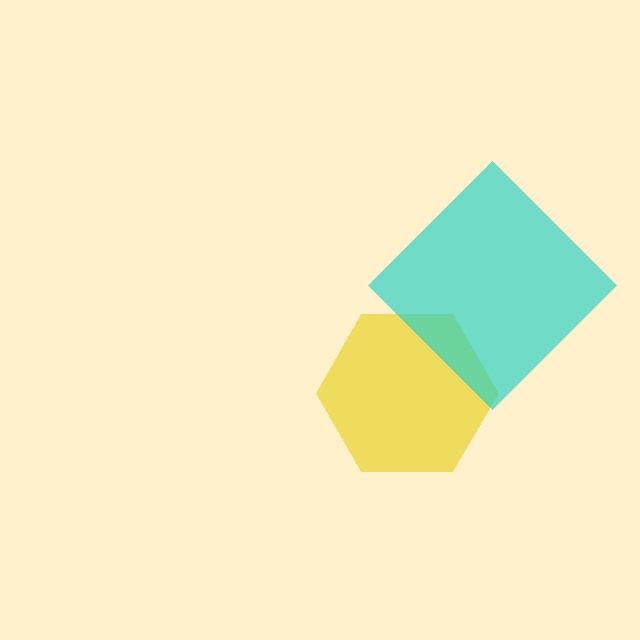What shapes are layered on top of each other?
The layered shapes are: a yellow hexagon, a cyan diamond.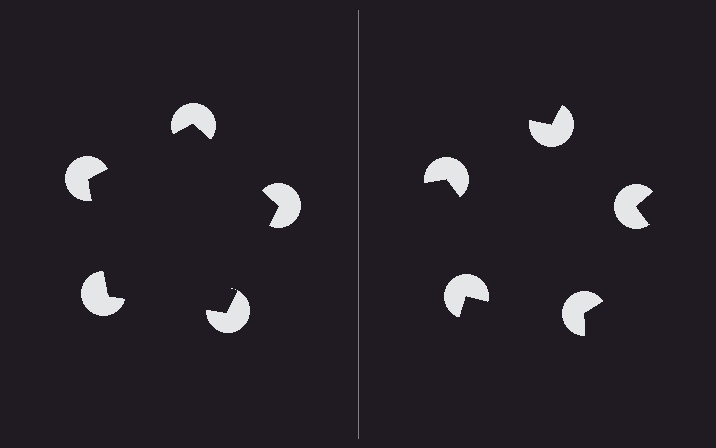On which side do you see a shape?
An illusory pentagon appears on the left side. On the right side the wedge cuts are rotated, so no coherent shape forms.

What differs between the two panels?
The pac-man discs are positioned identically on both sides; only the wedge orientations differ. On the left they align to a pentagon; on the right they are misaligned.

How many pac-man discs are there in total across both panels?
10 — 5 on each side.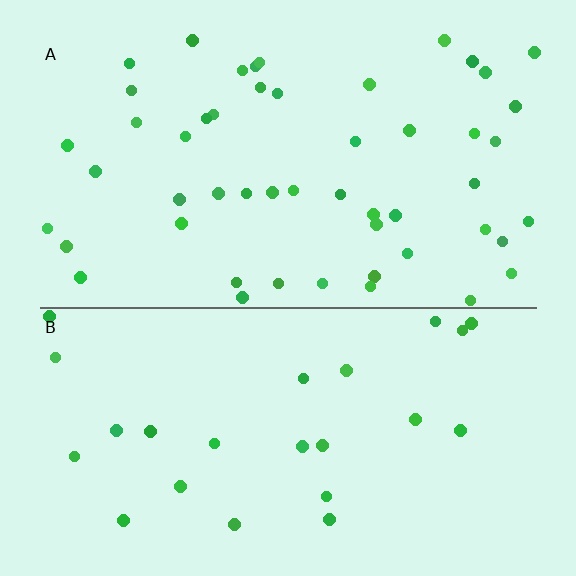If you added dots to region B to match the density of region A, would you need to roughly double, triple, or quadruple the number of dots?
Approximately double.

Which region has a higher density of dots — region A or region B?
A (the top).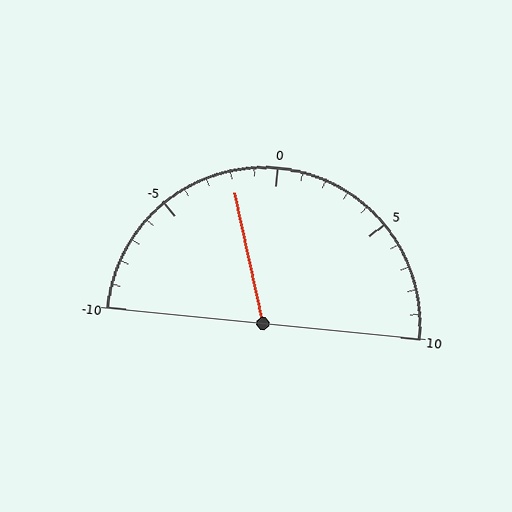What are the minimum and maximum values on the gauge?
The gauge ranges from -10 to 10.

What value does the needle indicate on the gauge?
The needle indicates approximately -2.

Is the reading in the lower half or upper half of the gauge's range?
The reading is in the lower half of the range (-10 to 10).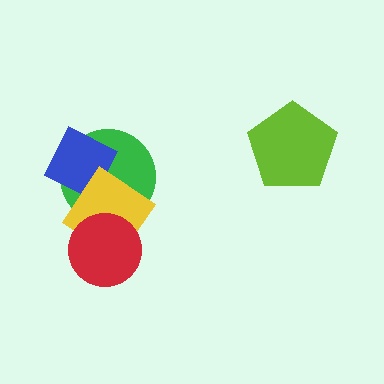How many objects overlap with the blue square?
1 object overlaps with the blue square.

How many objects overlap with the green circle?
3 objects overlap with the green circle.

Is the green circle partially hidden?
Yes, it is partially covered by another shape.